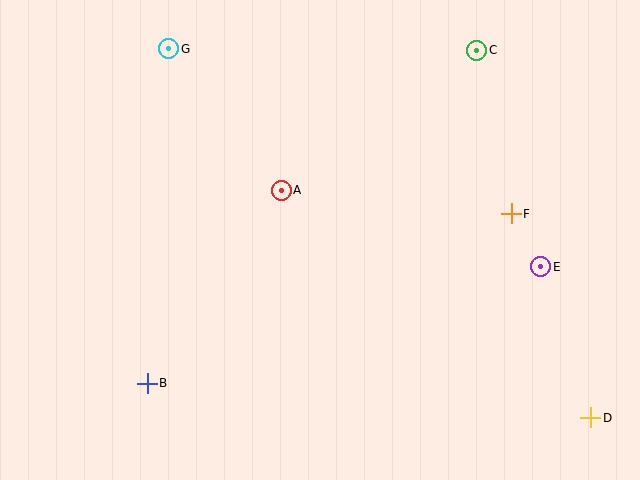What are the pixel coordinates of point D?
Point D is at (591, 418).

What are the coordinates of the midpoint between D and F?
The midpoint between D and F is at (551, 316).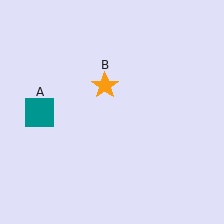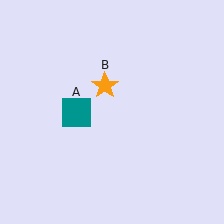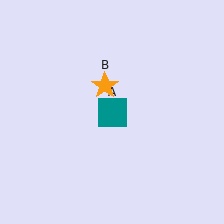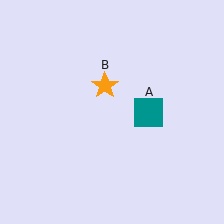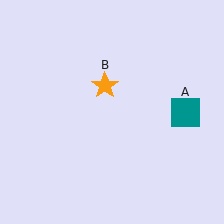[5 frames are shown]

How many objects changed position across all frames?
1 object changed position: teal square (object A).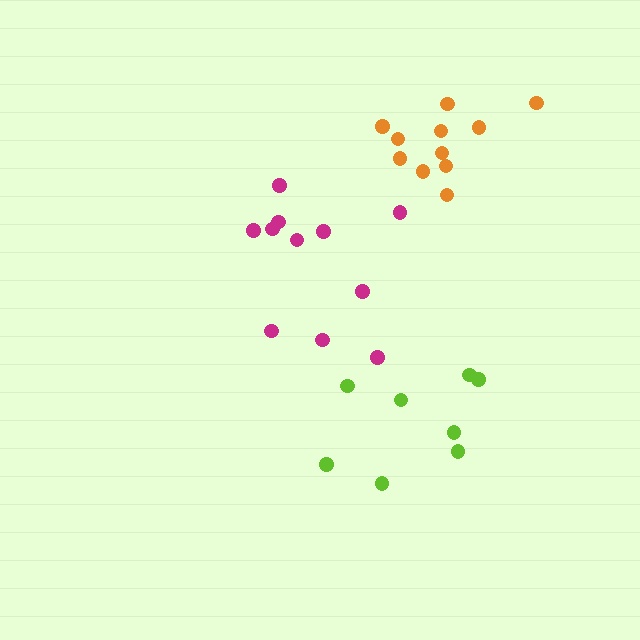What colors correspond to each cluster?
The clusters are colored: magenta, orange, lime.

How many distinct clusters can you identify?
There are 3 distinct clusters.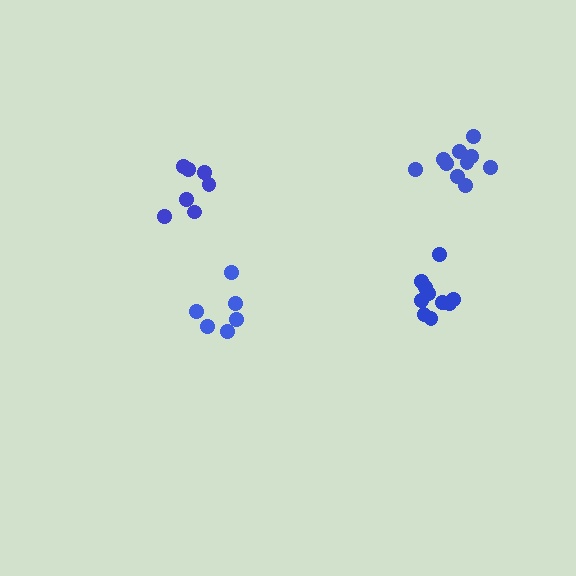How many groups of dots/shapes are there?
There are 4 groups.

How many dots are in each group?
Group 1: 10 dots, Group 2: 7 dots, Group 3: 6 dots, Group 4: 10 dots (33 total).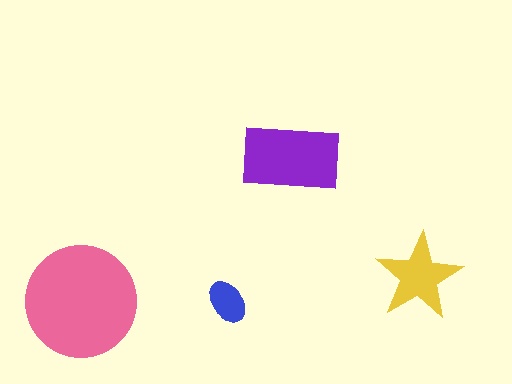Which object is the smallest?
The blue ellipse.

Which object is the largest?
The pink circle.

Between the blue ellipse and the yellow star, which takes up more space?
The yellow star.